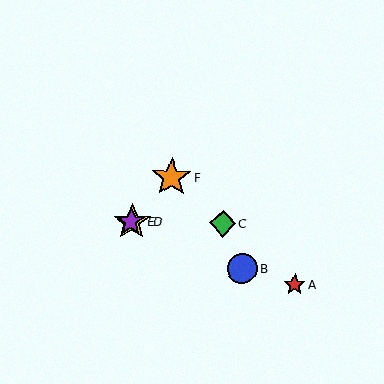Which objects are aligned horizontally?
Objects C, D, E are aligned horizontally.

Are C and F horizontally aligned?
No, C is at y≈224 and F is at y≈177.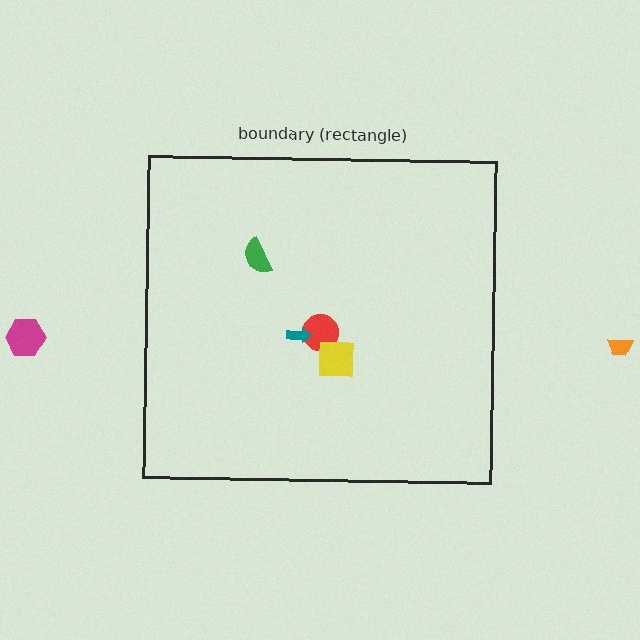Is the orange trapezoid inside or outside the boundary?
Outside.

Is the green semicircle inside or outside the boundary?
Inside.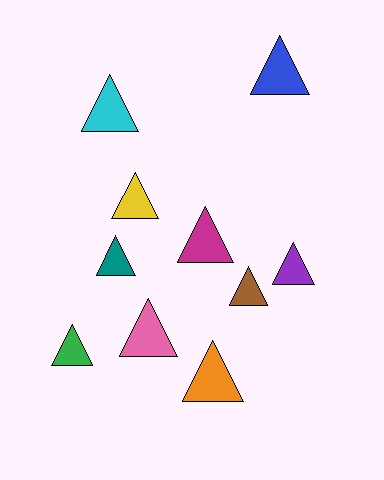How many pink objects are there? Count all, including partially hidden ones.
There is 1 pink object.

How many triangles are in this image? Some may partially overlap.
There are 10 triangles.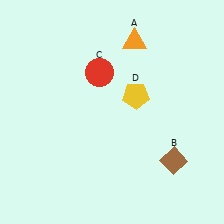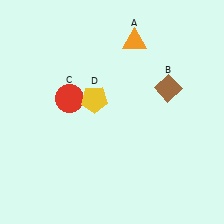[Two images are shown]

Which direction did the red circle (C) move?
The red circle (C) moved left.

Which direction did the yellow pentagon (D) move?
The yellow pentagon (D) moved left.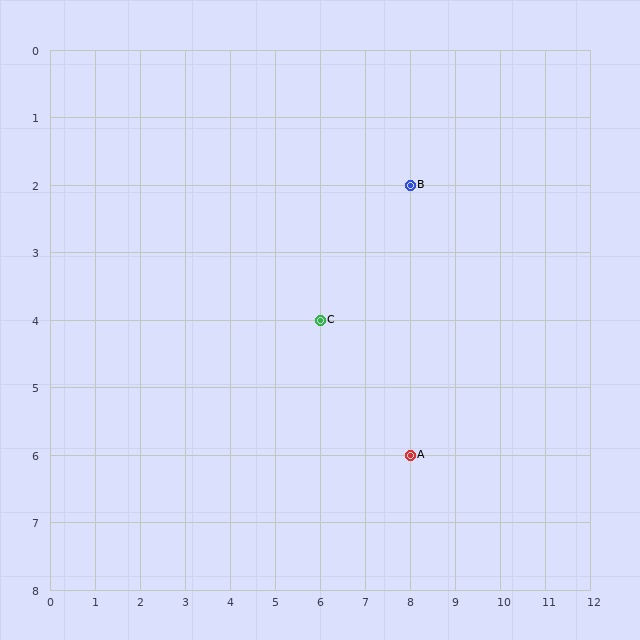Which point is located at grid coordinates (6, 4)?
Point C is at (6, 4).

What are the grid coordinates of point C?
Point C is at grid coordinates (6, 4).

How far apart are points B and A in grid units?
Points B and A are 4 rows apart.